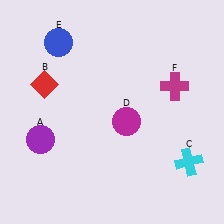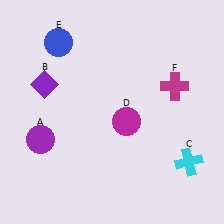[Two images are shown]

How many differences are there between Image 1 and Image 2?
There is 1 difference between the two images.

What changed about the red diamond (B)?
In Image 1, B is red. In Image 2, it changed to purple.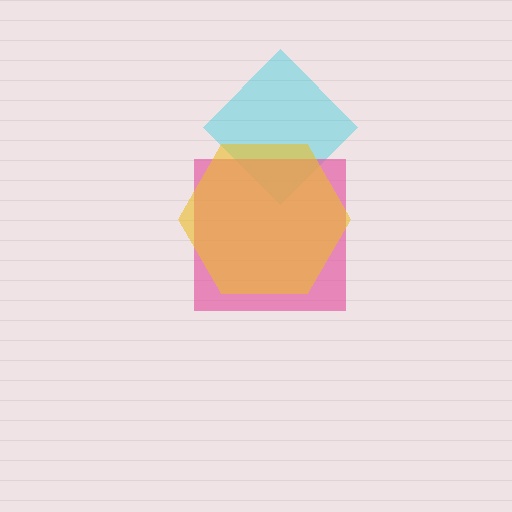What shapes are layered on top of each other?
The layered shapes are: a cyan diamond, a pink square, a yellow hexagon.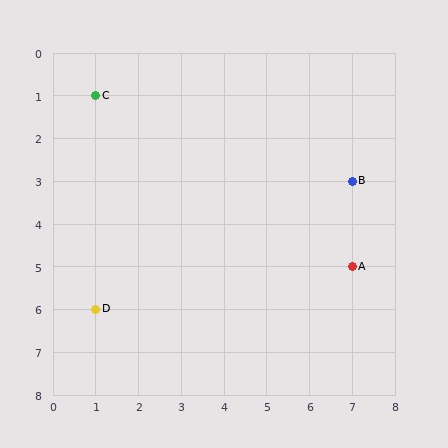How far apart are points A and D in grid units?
Points A and D are 6 columns and 1 row apart (about 6.1 grid units diagonally).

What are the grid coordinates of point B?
Point B is at grid coordinates (7, 3).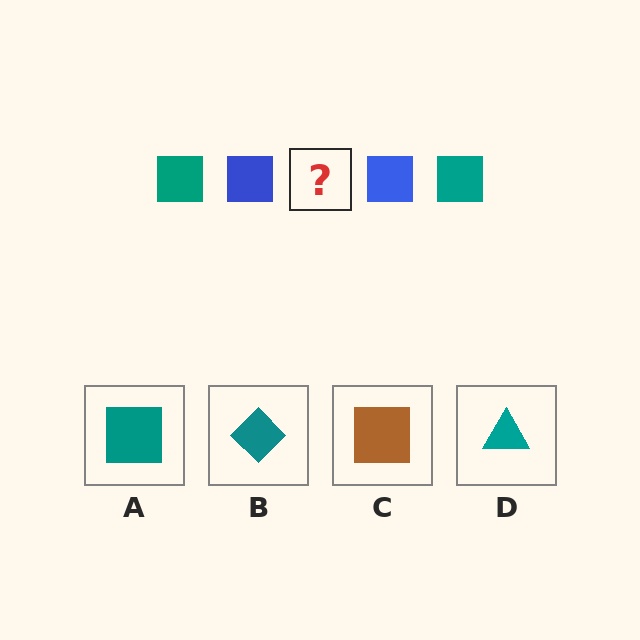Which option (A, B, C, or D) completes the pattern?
A.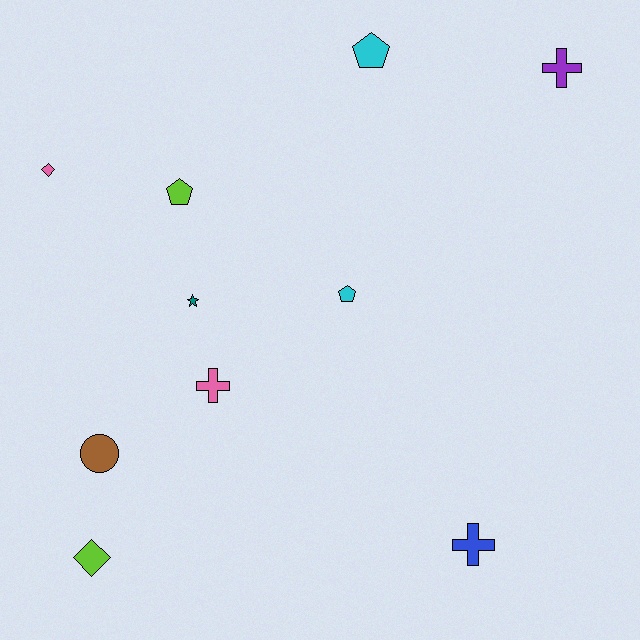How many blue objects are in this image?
There is 1 blue object.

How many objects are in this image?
There are 10 objects.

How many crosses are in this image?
There are 3 crosses.